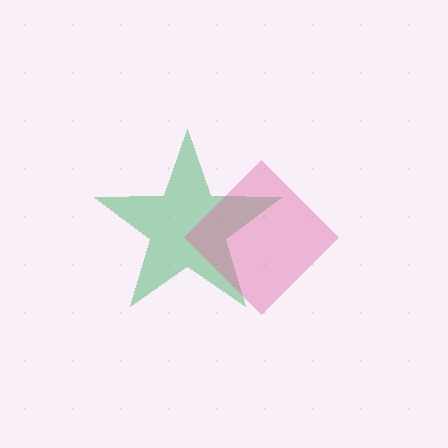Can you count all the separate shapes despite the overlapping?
Yes, there are 2 separate shapes.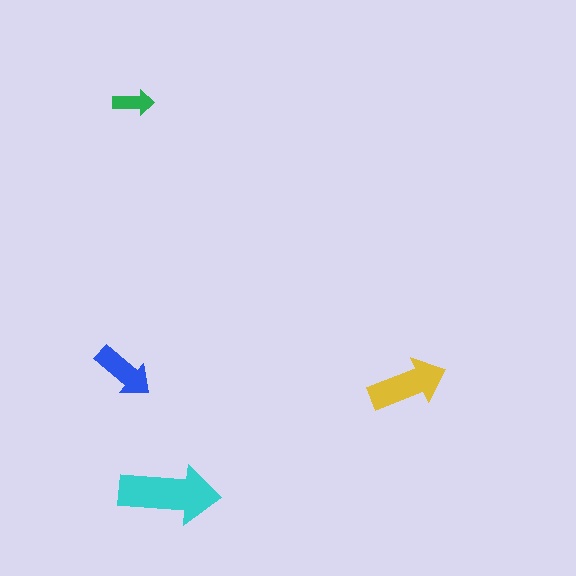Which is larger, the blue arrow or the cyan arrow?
The cyan one.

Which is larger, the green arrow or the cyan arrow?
The cyan one.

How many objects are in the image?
There are 4 objects in the image.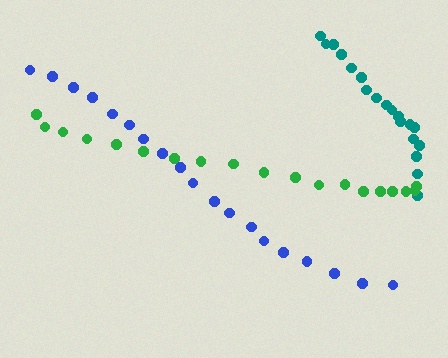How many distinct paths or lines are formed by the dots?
There are 3 distinct paths.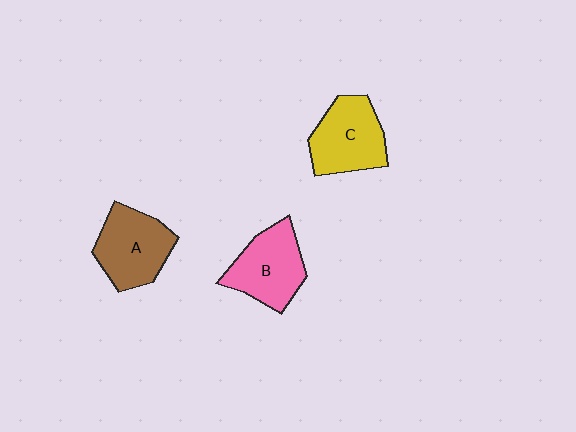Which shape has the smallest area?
Shape B (pink).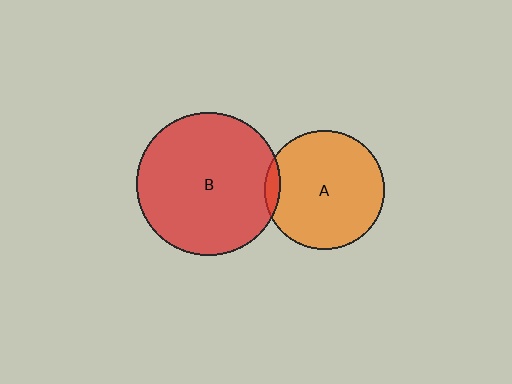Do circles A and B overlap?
Yes.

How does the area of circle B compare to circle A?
Approximately 1.4 times.